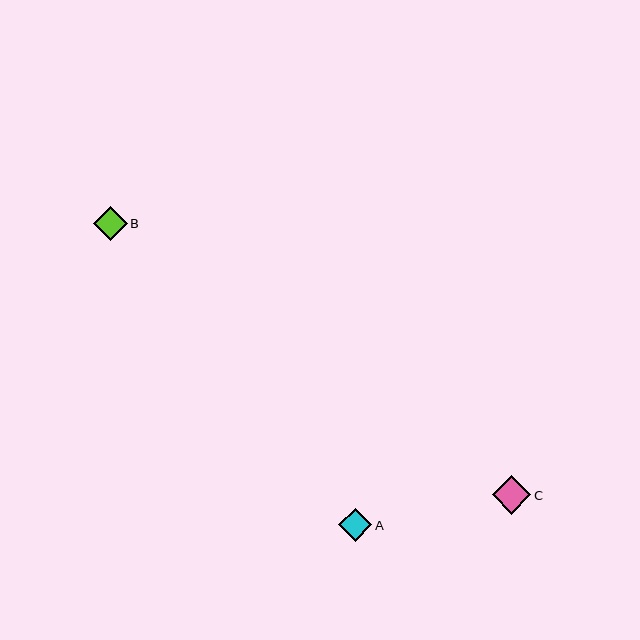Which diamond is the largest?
Diamond C is the largest with a size of approximately 39 pixels.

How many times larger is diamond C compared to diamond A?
Diamond C is approximately 1.2 times the size of diamond A.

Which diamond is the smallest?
Diamond A is the smallest with a size of approximately 33 pixels.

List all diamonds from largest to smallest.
From largest to smallest: C, B, A.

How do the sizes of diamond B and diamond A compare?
Diamond B and diamond A are approximately the same size.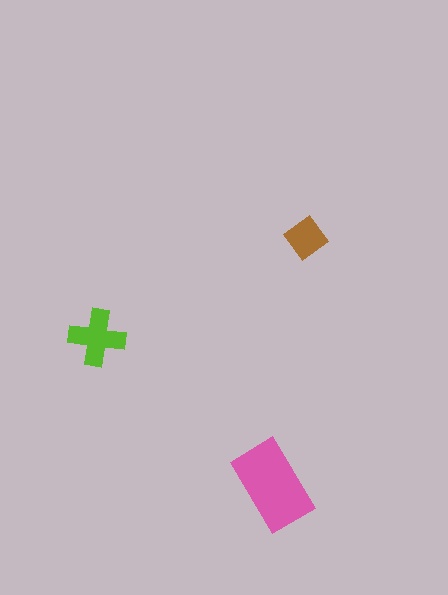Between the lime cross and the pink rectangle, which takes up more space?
The pink rectangle.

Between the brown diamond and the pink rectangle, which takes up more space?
The pink rectangle.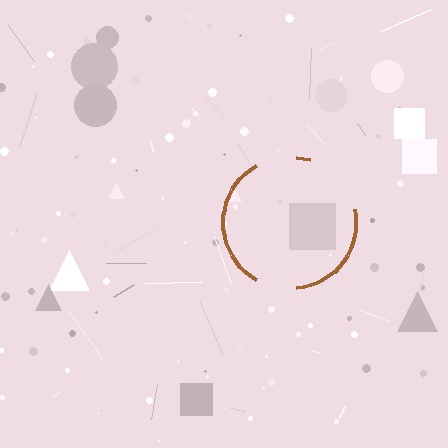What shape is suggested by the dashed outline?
The dashed outline suggests a circle.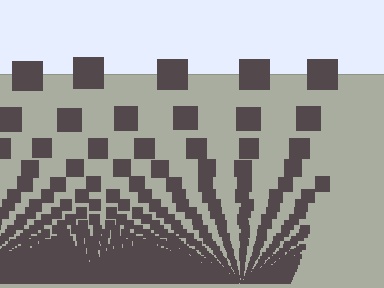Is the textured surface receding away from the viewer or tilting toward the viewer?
The surface appears to tilt toward the viewer. Texture elements get larger and sparser toward the top.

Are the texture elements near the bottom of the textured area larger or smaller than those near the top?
Smaller. The gradient is inverted — elements near the bottom are smaller and denser.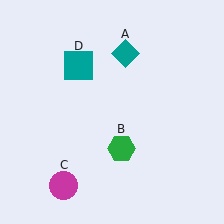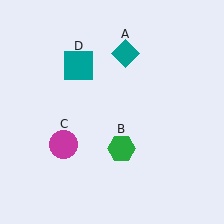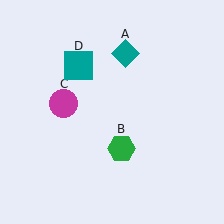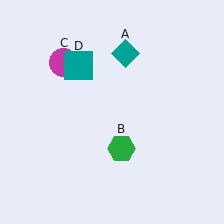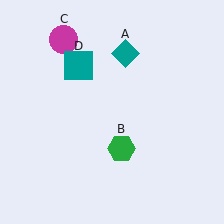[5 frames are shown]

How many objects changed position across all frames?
1 object changed position: magenta circle (object C).